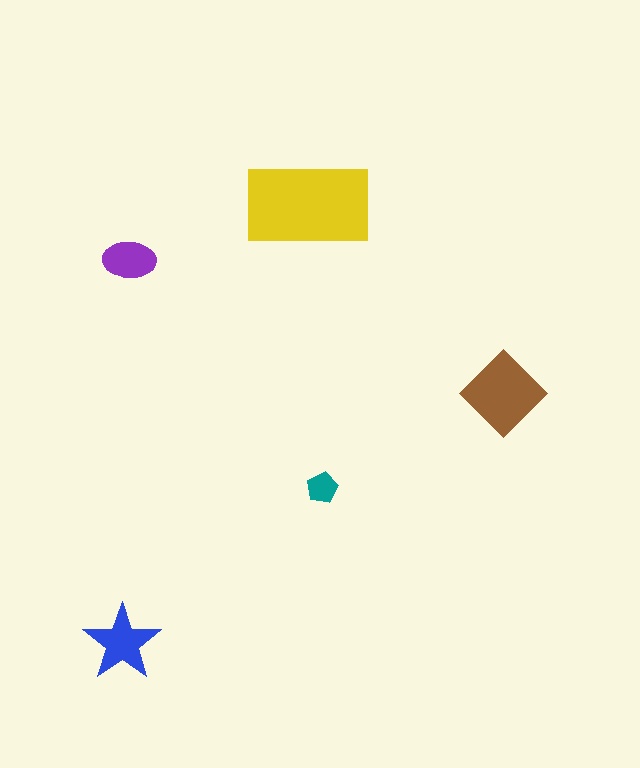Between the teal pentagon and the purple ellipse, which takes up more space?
The purple ellipse.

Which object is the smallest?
The teal pentagon.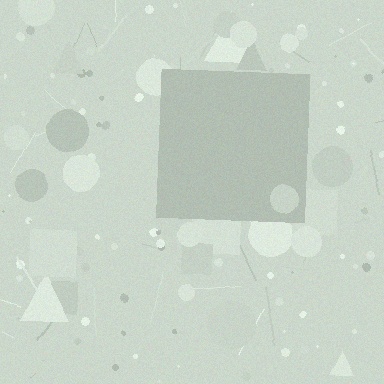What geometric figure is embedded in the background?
A square is embedded in the background.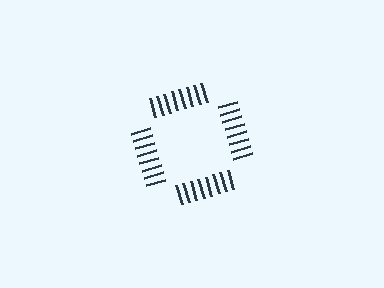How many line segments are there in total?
32 — 8 along each of the 4 edges.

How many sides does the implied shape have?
4 sides — the line-ends trace a square.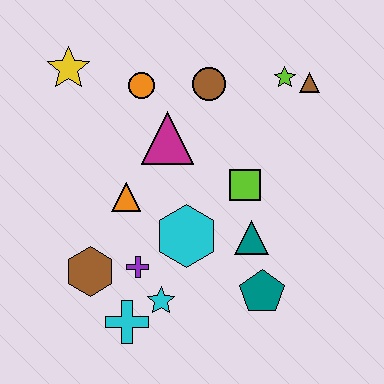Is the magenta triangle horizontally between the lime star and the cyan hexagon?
No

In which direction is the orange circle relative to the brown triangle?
The orange circle is to the left of the brown triangle.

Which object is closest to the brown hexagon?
The purple cross is closest to the brown hexagon.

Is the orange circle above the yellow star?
No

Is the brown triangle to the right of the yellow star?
Yes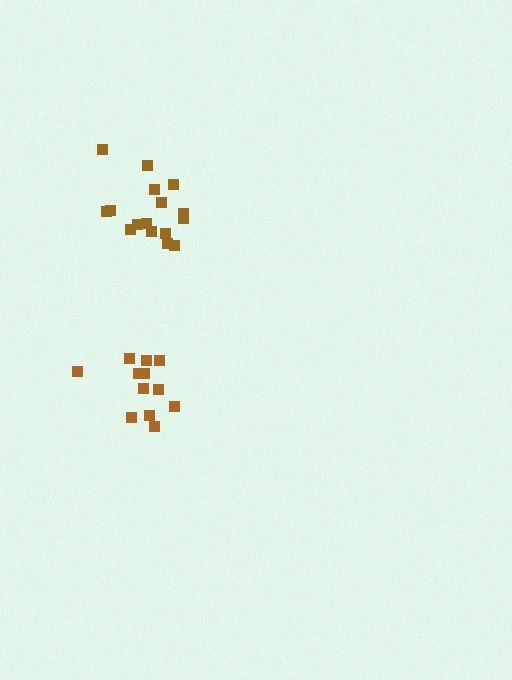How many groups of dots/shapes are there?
There are 2 groups.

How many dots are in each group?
Group 1: 16 dots, Group 2: 12 dots (28 total).